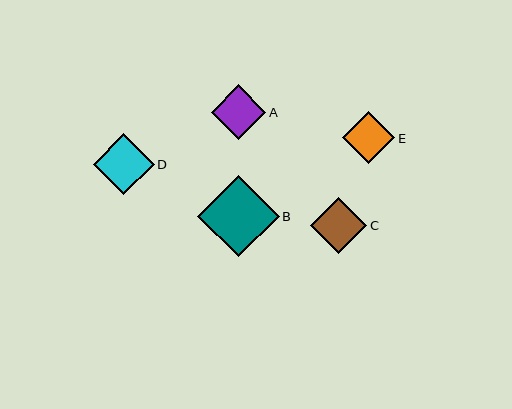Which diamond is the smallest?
Diamond E is the smallest with a size of approximately 52 pixels.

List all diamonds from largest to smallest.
From largest to smallest: B, D, C, A, E.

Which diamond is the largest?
Diamond B is the largest with a size of approximately 81 pixels.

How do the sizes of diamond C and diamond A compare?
Diamond C and diamond A are approximately the same size.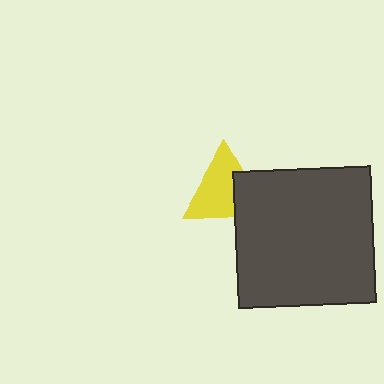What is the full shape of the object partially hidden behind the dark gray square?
The partially hidden object is a yellow triangle.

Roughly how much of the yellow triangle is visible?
Most of it is visible (roughly 69%).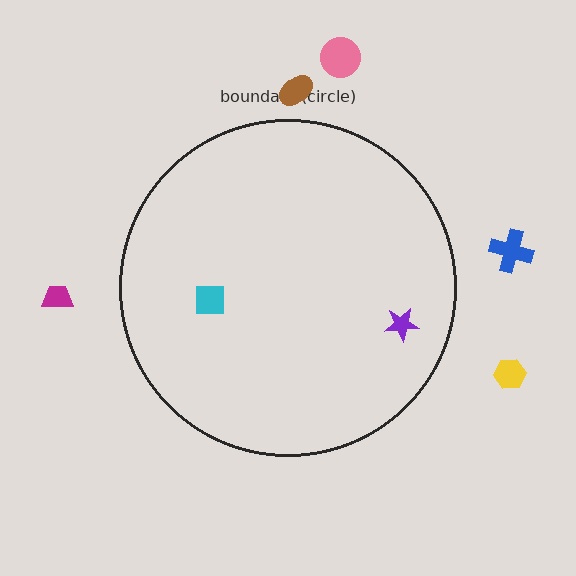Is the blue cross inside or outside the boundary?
Outside.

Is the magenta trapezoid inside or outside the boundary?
Outside.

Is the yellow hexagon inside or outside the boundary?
Outside.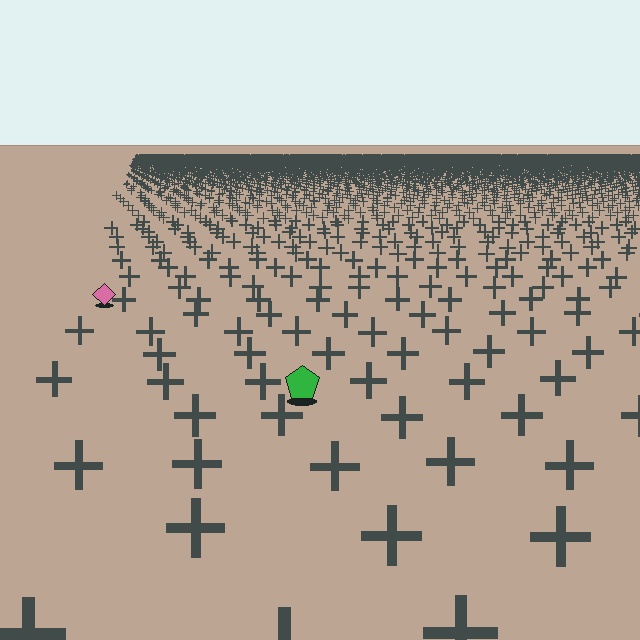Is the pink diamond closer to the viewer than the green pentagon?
No. The green pentagon is closer — you can tell from the texture gradient: the ground texture is coarser near it.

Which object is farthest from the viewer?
The pink diamond is farthest from the viewer. It appears smaller and the ground texture around it is denser.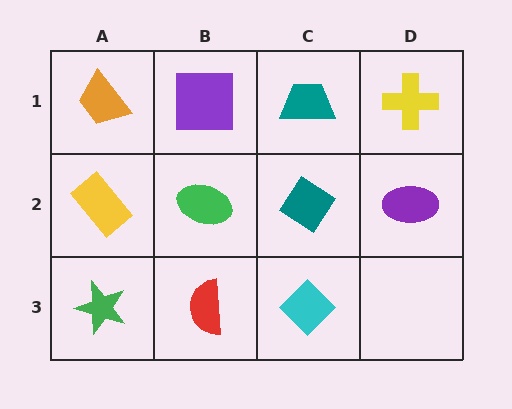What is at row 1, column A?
An orange trapezoid.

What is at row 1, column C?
A teal trapezoid.